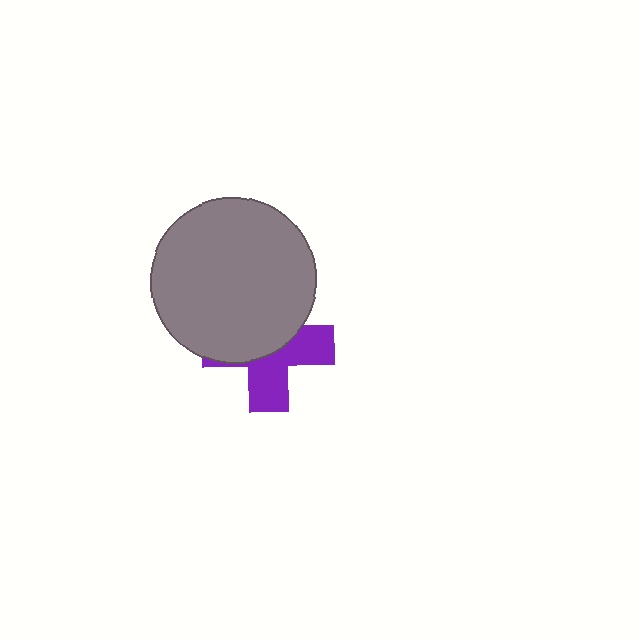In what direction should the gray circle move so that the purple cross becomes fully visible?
The gray circle should move up. That is the shortest direction to clear the overlap and leave the purple cross fully visible.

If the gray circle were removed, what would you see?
You would see the complete purple cross.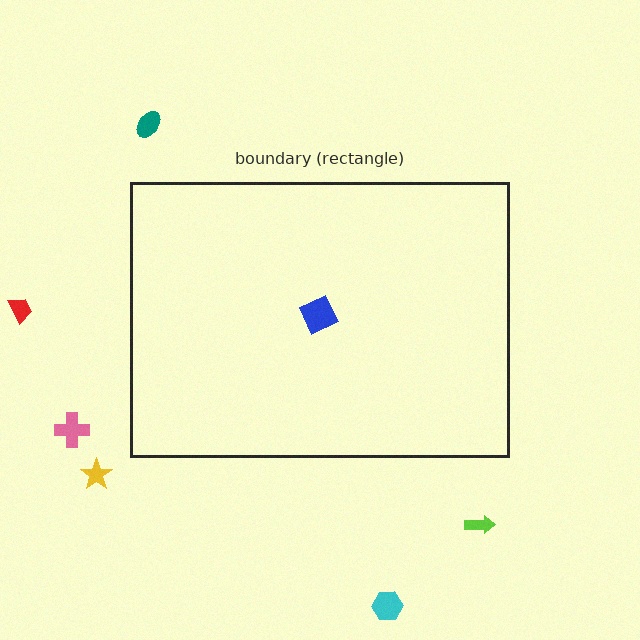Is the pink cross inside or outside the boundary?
Outside.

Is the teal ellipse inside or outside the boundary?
Outside.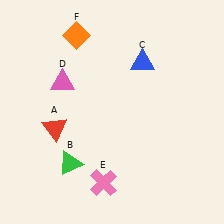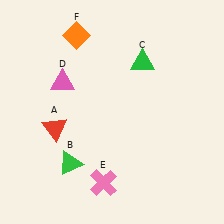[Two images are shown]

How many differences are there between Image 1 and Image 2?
There is 1 difference between the two images.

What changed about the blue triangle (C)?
In Image 1, C is blue. In Image 2, it changed to green.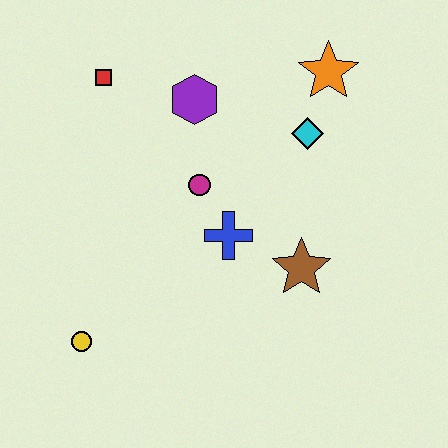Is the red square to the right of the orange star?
No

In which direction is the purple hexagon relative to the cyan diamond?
The purple hexagon is to the left of the cyan diamond.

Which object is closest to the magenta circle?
The blue cross is closest to the magenta circle.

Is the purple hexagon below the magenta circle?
No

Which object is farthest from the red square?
The brown star is farthest from the red square.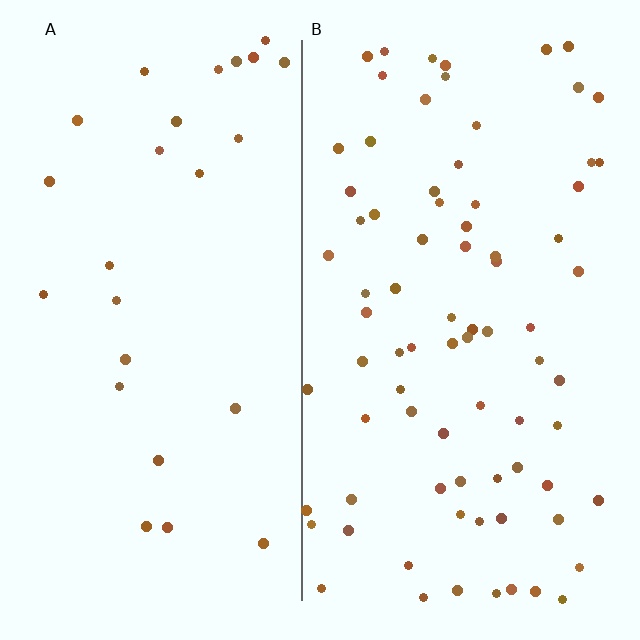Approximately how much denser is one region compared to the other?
Approximately 3.1× — region B over region A.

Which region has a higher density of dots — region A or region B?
B (the right).